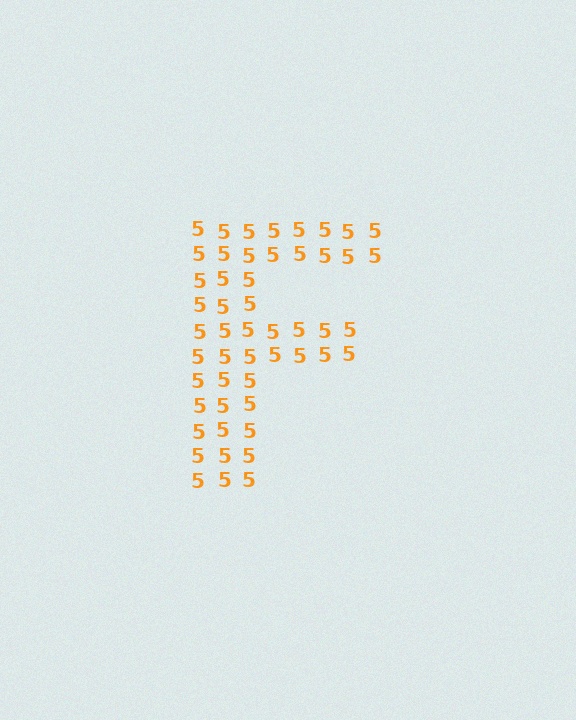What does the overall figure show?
The overall figure shows the letter F.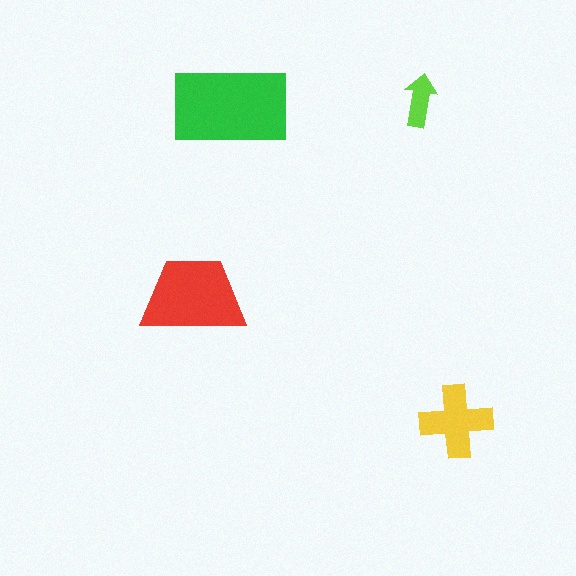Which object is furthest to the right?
The yellow cross is rightmost.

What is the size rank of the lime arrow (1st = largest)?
4th.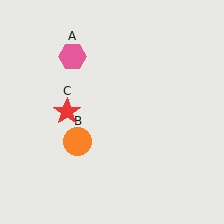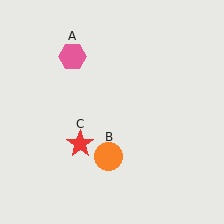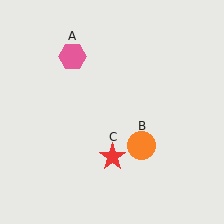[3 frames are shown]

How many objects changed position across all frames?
2 objects changed position: orange circle (object B), red star (object C).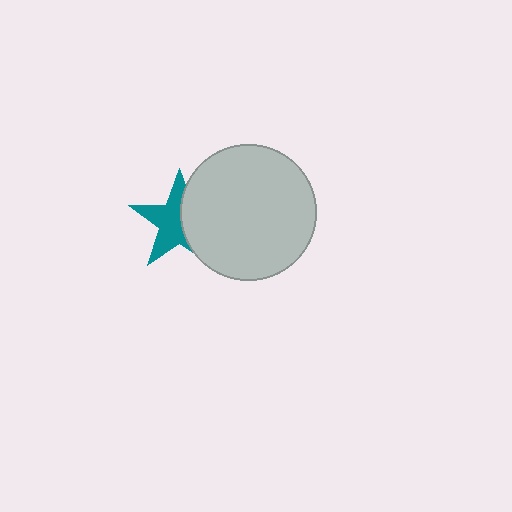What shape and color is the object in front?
The object in front is a light gray circle.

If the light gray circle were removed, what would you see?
You would see the complete teal star.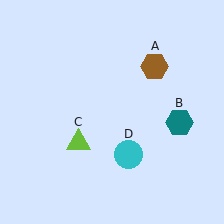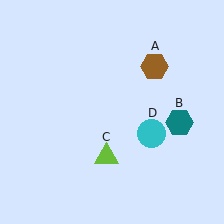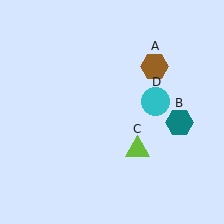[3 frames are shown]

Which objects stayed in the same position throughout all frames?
Brown hexagon (object A) and teal hexagon (object B) remained stationary.